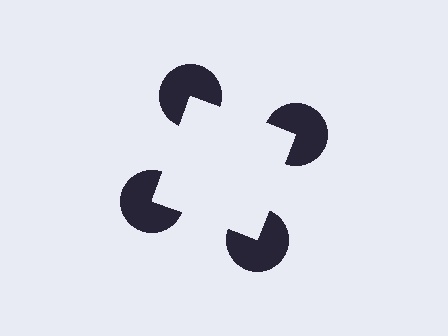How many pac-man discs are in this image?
There are 4 — one at each vertex of the illusory square.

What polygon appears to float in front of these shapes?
An illusory square — its edges are inferred from the aligned wedge cuts in the pac-man discs, not physically drawn.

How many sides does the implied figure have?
4 sides.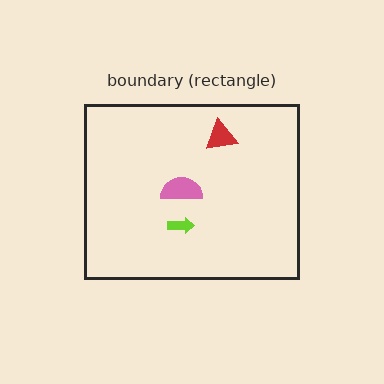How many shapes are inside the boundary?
3 inside, 0 outside.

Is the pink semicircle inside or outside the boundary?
Inside.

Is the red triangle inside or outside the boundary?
Inside.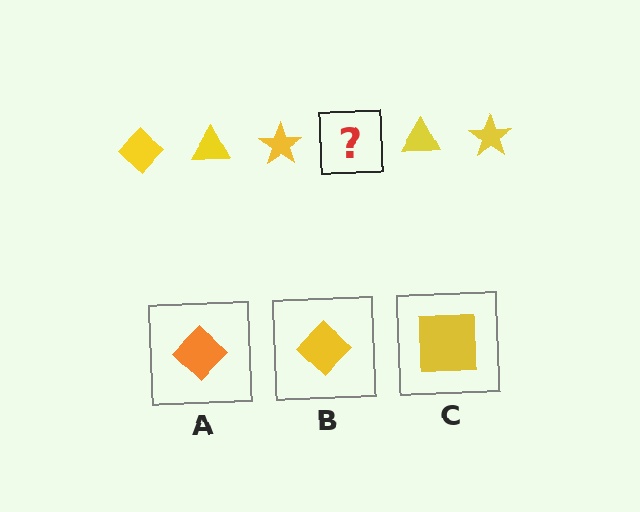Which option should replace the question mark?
Option B.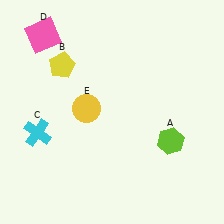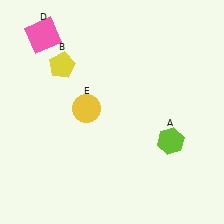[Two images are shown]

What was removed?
The cyan cross (C) was removed in Image 2.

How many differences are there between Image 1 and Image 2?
There is 1 difference between the two images.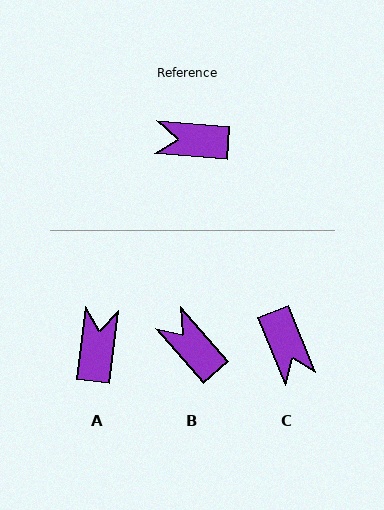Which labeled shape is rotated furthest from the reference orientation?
C, about 117 degrees away.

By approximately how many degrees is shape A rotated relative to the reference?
Approximately 93 degrees clockwise.